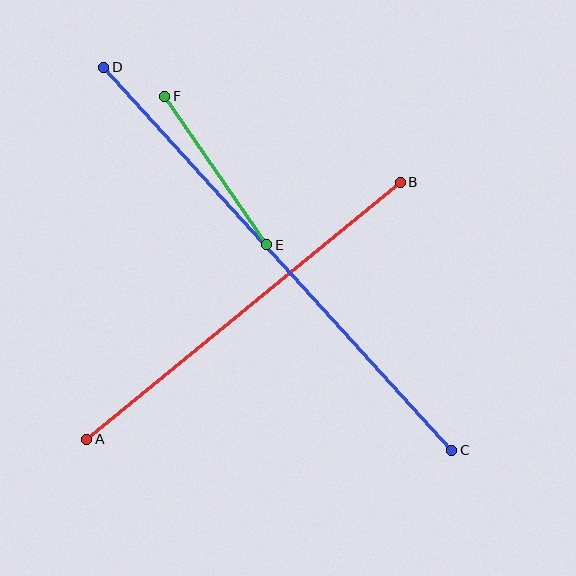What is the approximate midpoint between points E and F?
The midpoint is at approximately (216, 170) pixels.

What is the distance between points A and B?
The distance is approximately 405 pixels.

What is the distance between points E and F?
The distance is approximately 180 pixels.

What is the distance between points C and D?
The distance is approximately 517 pixels.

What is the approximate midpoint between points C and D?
The midpoint is at approximately (278, 259) pixels.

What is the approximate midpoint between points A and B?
The midpoint is at approximately (243, 311) pixels.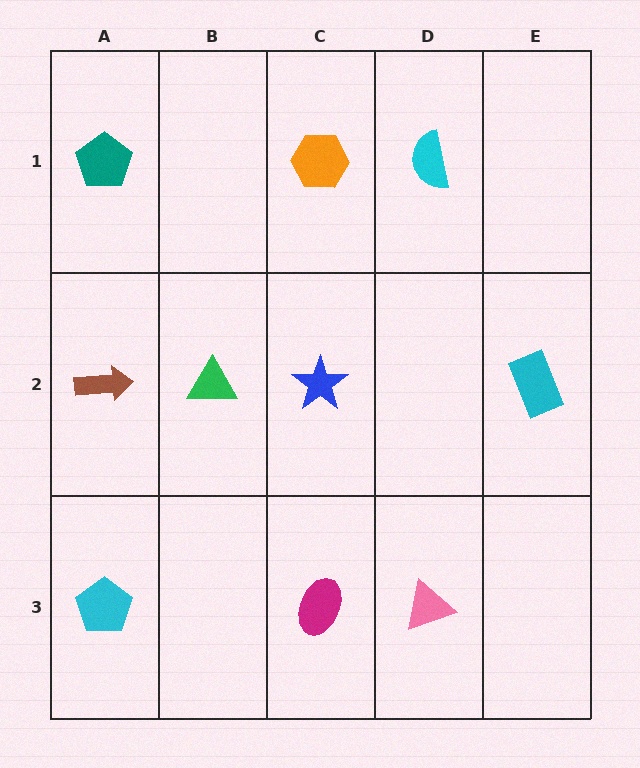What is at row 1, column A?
A teal pentagon.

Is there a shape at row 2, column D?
No, that cell is empty.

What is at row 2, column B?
A green triangle.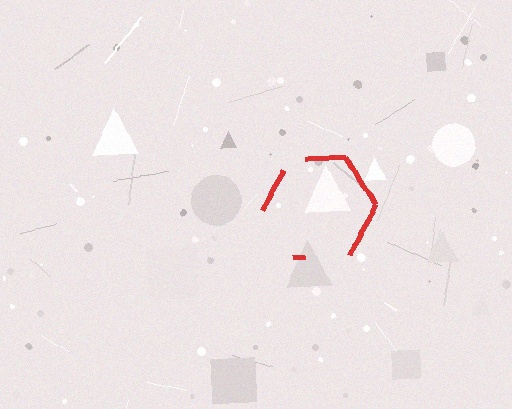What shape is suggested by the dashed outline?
The dashed outline suggests a hexagon.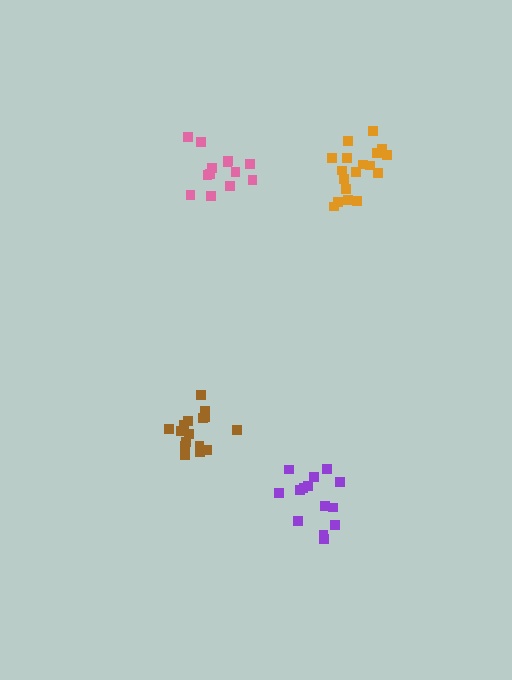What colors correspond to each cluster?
The clusters are colored: brown, purple, pink, orange.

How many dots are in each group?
Group 1: 16 dots, Group 2: 14 dots, Group 3: 13 dots, Group 4: 18 dots (61 total).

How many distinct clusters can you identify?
There are 4 distinct clusters.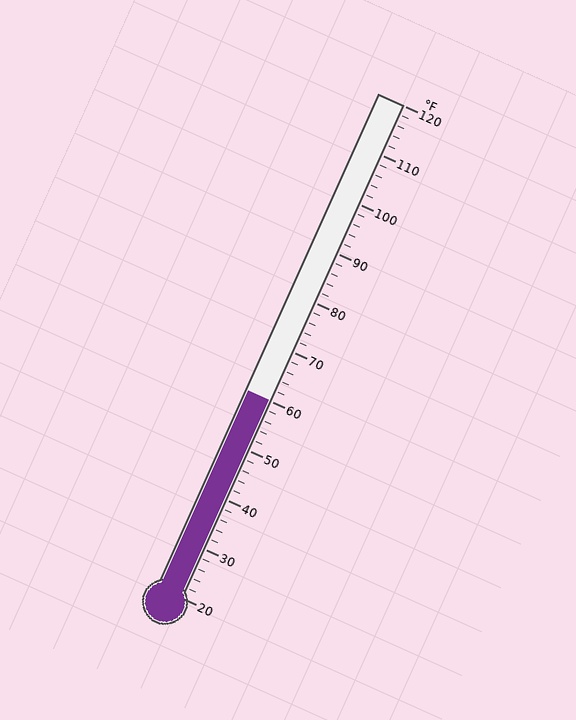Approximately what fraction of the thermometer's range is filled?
The thermometer is filled to approximately 40% of its range.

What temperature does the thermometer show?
The thermometer shows approximately 60°F.